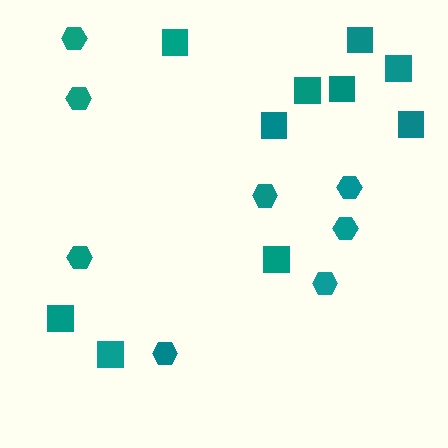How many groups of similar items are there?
There are 2 groups: one group of hexagons (8) and one group of squares (10).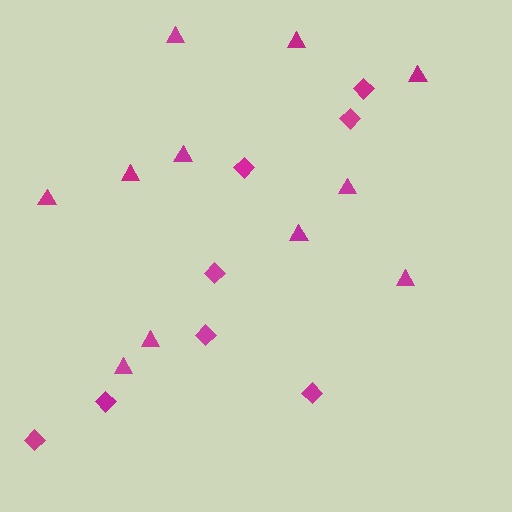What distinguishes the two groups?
There are 2 groups: one group of triangles (11) and one group of diamonds (8).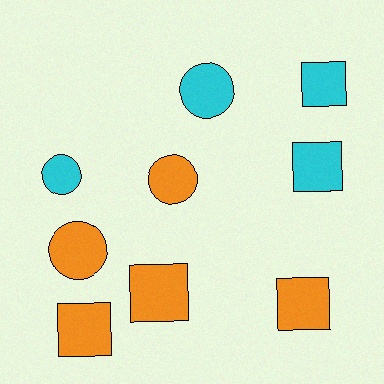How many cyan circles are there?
There are 2 cyan circles.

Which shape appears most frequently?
Square, with 5 objects.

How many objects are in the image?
There are 9 objects.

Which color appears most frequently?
Orange, with 5 objects.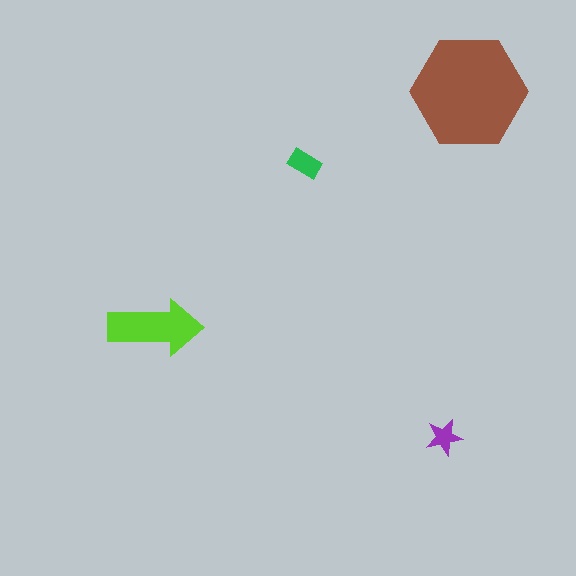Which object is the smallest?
The purple star.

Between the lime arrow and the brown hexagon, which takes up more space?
The brown hexagon.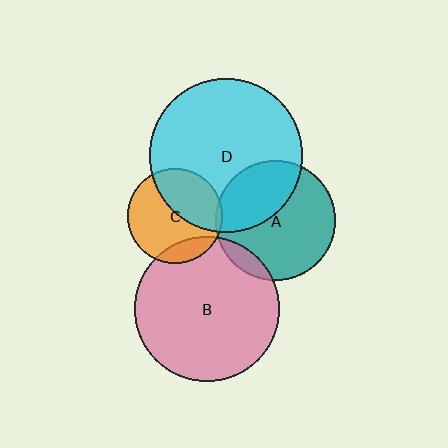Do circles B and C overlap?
Yes.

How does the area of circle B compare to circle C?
Approximately 2.4 times.